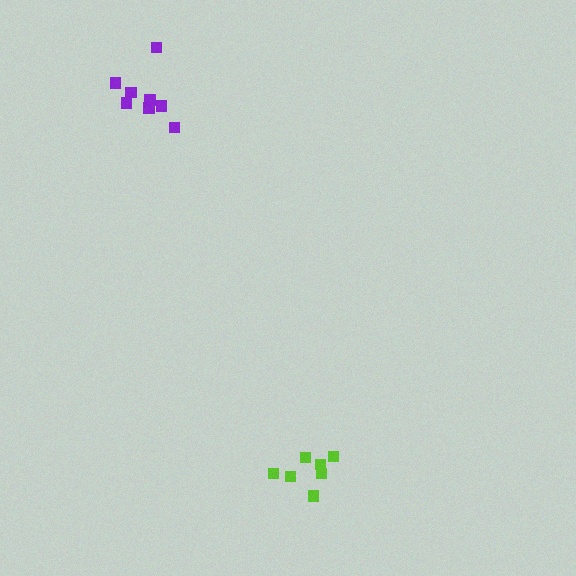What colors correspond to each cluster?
The clusters are colored: purple, lime.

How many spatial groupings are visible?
There are 2 spatial groupings.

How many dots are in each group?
Group 1: 8 dots, Group 2: 7 dots (15 total).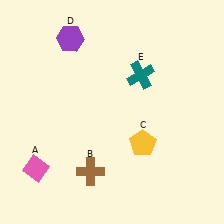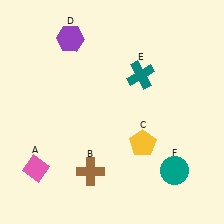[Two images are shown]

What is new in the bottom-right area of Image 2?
A teal circle (F) was added in the bottom-right area of Image 2.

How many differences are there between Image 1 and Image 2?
There is 1 difference between the two images.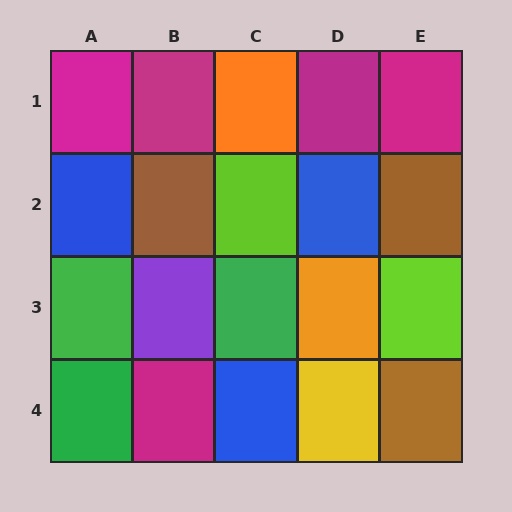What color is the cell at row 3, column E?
Lime.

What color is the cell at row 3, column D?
Orange.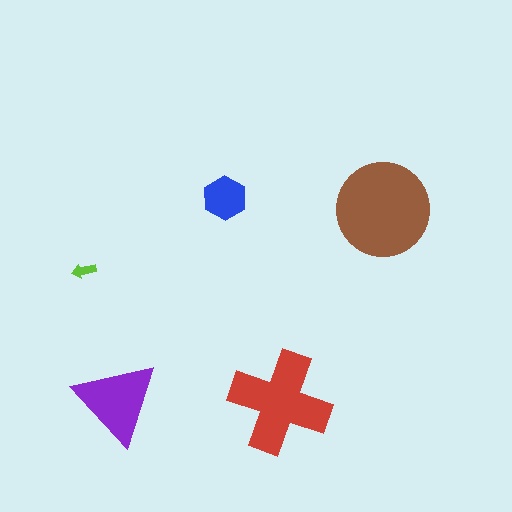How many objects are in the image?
There are 5 objects in the image.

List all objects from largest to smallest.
The brown circle, the red cross, the purple triangle, the blue hexagon, the lime arrow.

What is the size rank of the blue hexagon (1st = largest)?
4th.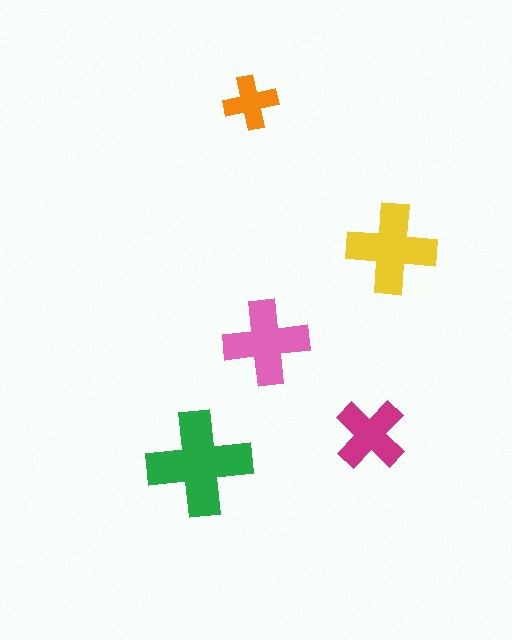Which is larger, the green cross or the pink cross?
The green one.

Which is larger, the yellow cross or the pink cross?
The yellow one.